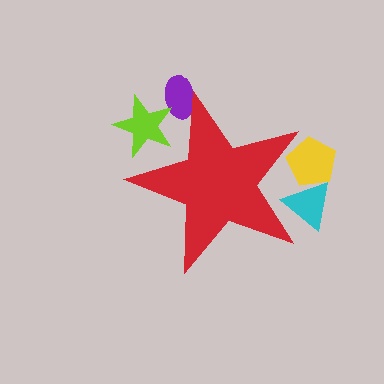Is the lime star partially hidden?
Yes, the lime star is partially hidden behind the red star.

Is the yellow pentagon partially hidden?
Yes, the yellow pentagon is partially hidden behind the red star.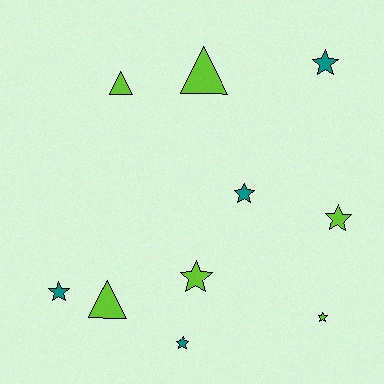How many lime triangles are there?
There are 3 lime triangles.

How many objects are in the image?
There are 10 objects.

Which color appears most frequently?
Lime, with 6 objects.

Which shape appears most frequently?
Star, with 7 objects.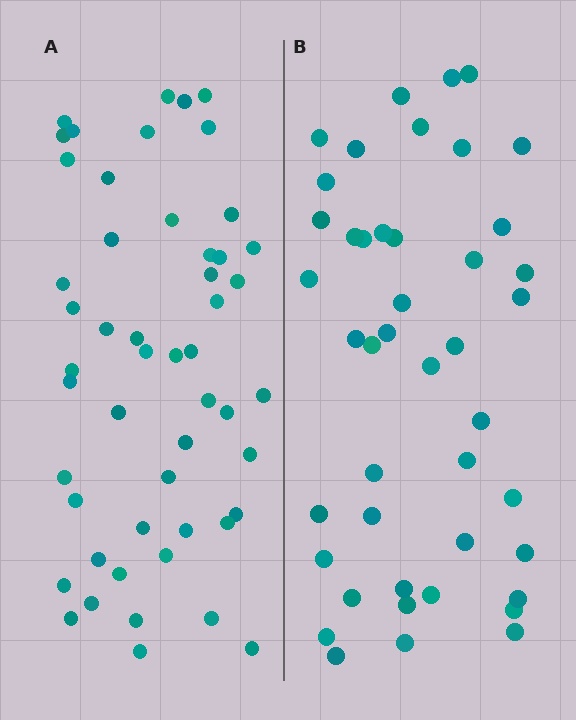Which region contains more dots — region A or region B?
Region A (the left region) has more dots.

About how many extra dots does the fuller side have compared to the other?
Region A has roughly 8 or so more dots than region B.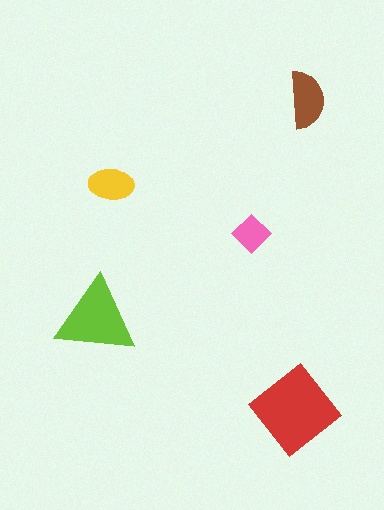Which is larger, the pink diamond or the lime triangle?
The lime triangle.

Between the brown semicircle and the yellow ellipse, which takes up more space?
The brown semicircle.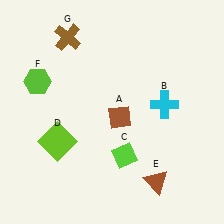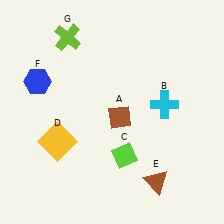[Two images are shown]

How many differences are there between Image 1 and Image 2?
There are 3 differences between the two images.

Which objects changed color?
D changed from lime to yellow. F changed from lime to blue. G changed from brown to lime.